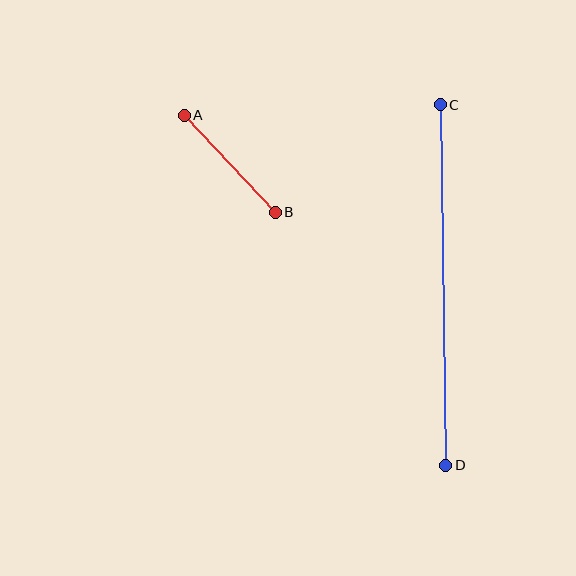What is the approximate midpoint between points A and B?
The midpoint is at approximately (230, 164) pixels.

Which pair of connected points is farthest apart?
Points C and D are farthest apart.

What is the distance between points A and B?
The distance is approximately 133 pixels.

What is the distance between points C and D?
The distance is approximately 361 pixels.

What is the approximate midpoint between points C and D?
The midpoint is at approximately (443, 285) pixels.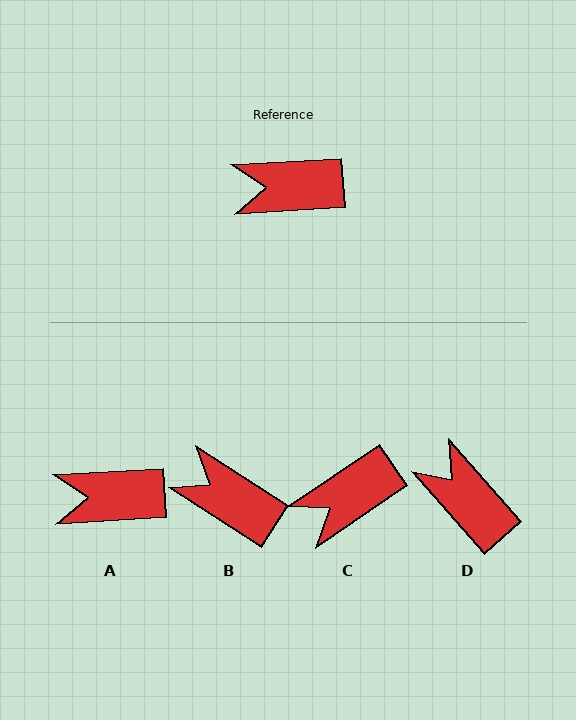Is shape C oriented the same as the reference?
No, it is off by about 31 degrees.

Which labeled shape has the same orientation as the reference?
A.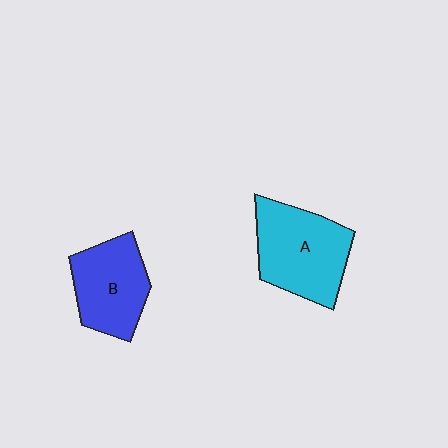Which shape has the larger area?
Shape A (cyan).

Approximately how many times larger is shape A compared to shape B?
Approximately 1.2 times.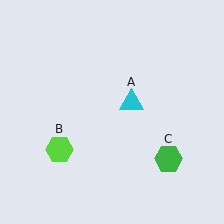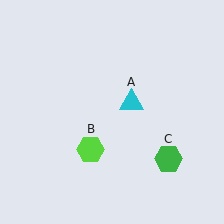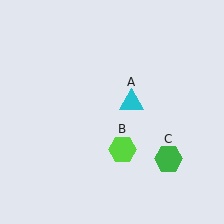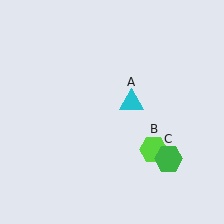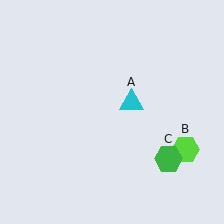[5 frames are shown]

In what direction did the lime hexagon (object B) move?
The lime hexagon (object B) moved right.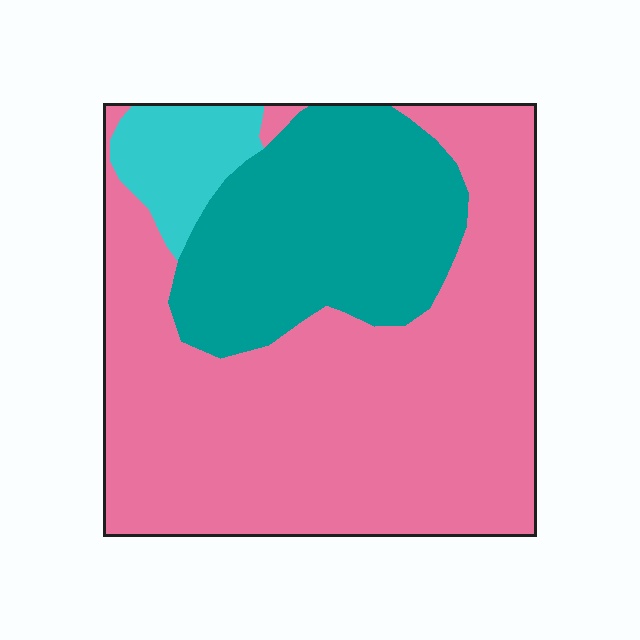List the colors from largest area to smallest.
From largest to smallest: pink, teal, cyan.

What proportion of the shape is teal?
Teal covers roughly 30% of the shape.